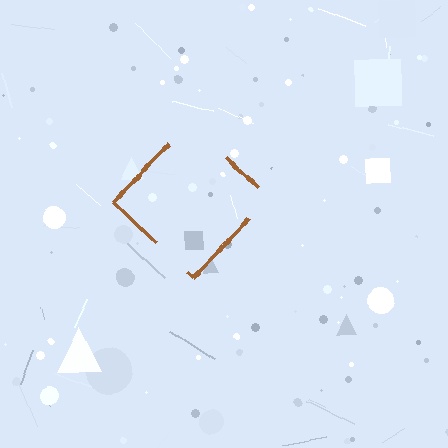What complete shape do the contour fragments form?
The contour fragments form a diamond.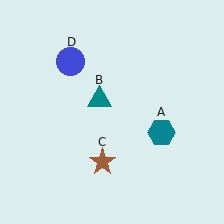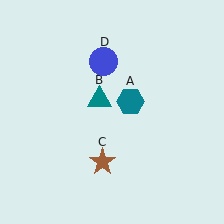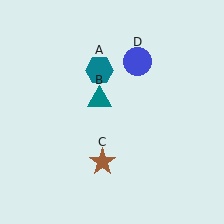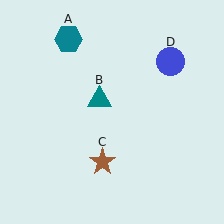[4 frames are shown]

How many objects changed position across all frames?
2 objects changed position: teal hexagon (object A), blue circle (object D).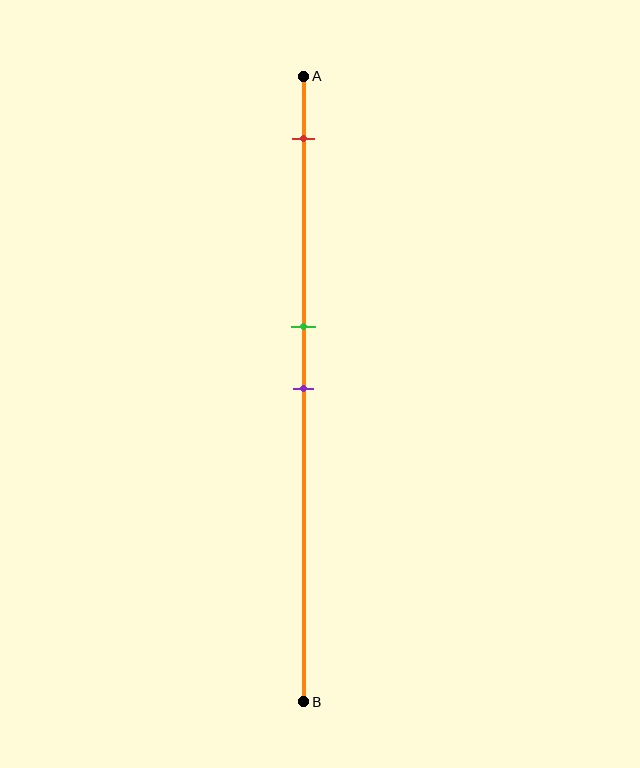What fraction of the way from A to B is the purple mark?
The purple mark is approximately 50% (0.5) of the way from A to B.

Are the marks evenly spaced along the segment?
No, the marks are not evenly spaced.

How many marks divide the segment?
There are 3 marks dividing the segment.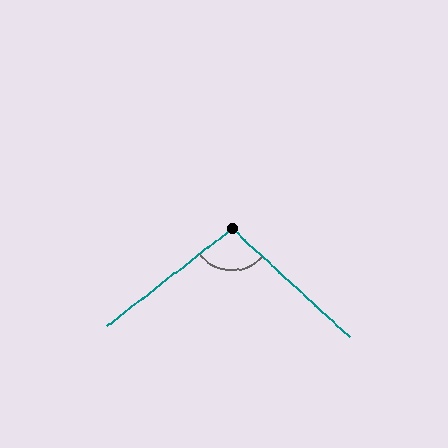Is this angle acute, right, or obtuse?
It is obtuse.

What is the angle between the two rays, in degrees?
Approximately 99 degrees.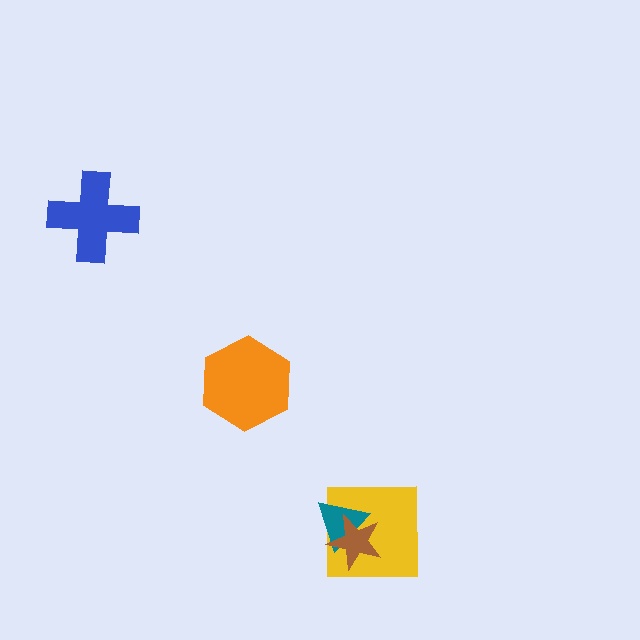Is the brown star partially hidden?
No, no other shape covers it.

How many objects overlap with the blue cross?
0 objects overlap with the blue cross.